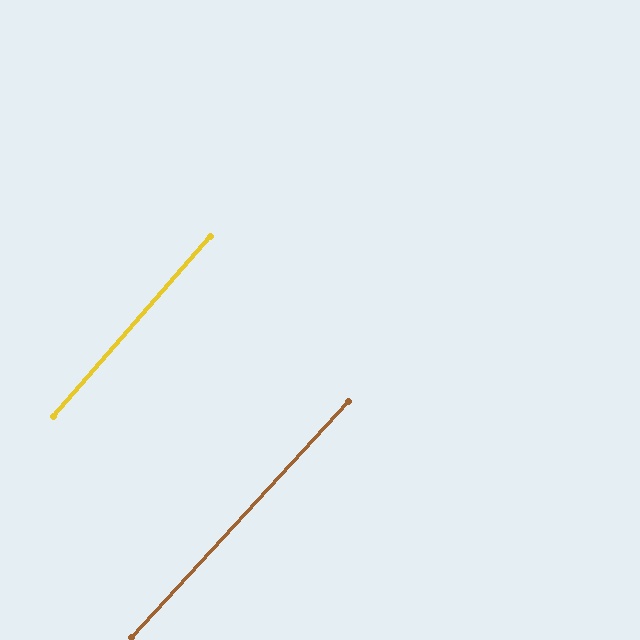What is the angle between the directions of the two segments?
Approximately 1 degree.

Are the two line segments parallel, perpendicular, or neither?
Parallel — their directions differ by only 1.4°.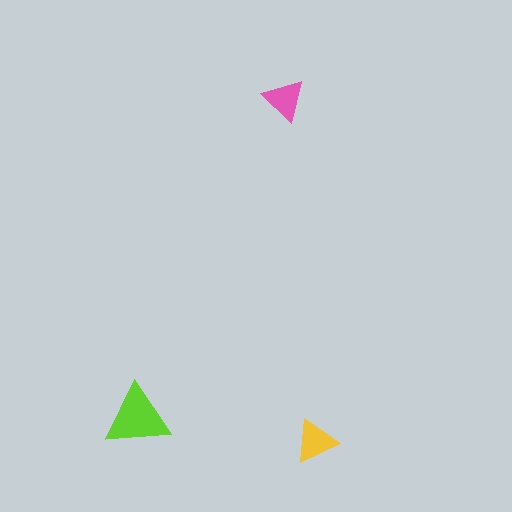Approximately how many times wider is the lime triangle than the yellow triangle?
About 1.5 times wider.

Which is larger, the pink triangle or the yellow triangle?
The yellow one.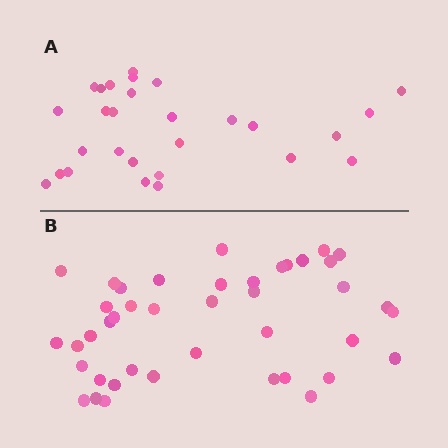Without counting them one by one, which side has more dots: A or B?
Region B (the bottom region) has more dots.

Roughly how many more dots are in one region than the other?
Region B has approximately 15 more dots than region A.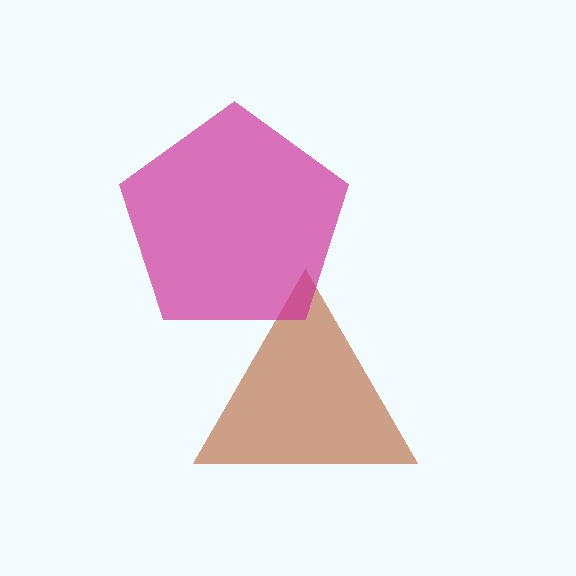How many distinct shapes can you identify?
There are 2 distinct shapes: a brown triangle, a magenta pentagon.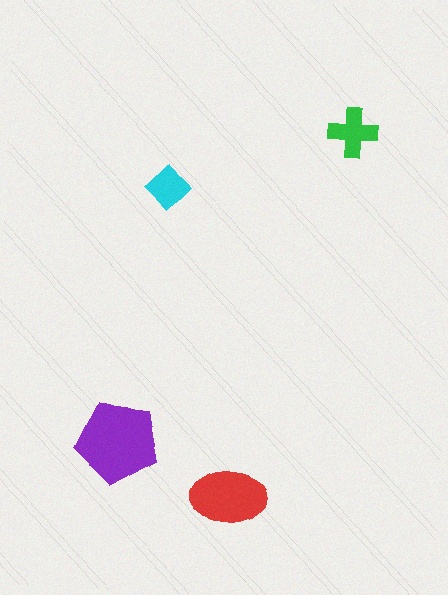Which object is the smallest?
The cyan diamond.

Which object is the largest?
The purple pentagon.